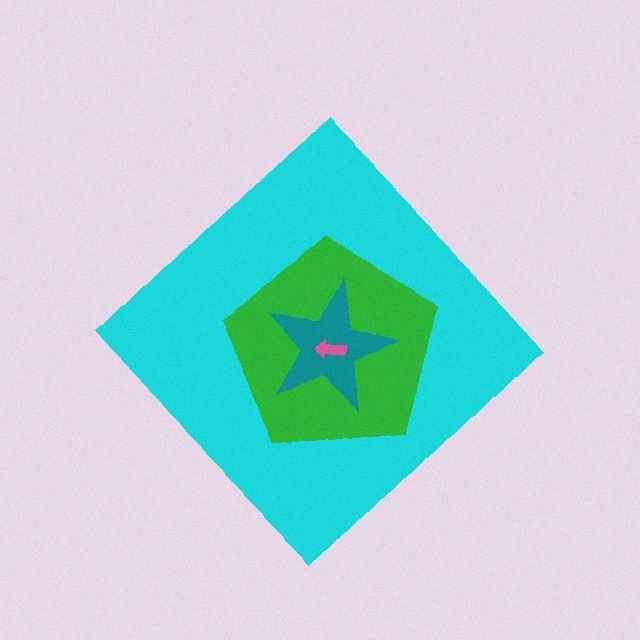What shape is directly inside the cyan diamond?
The green pentagon.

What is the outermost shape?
The cyan diamond.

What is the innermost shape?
The pink arrow.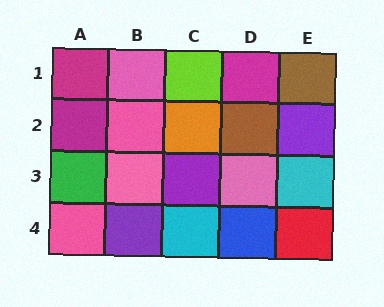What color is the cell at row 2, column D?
Brown.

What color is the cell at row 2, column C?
Orange.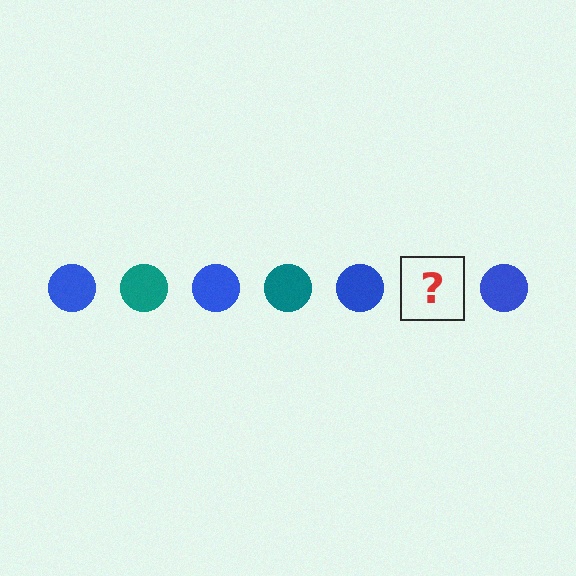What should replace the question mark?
The question mark should be replaced with a teal circle.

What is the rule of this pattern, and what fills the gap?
The rule is that the pattern cycles through blue, teal circles. The gap should be filled with a teal circle.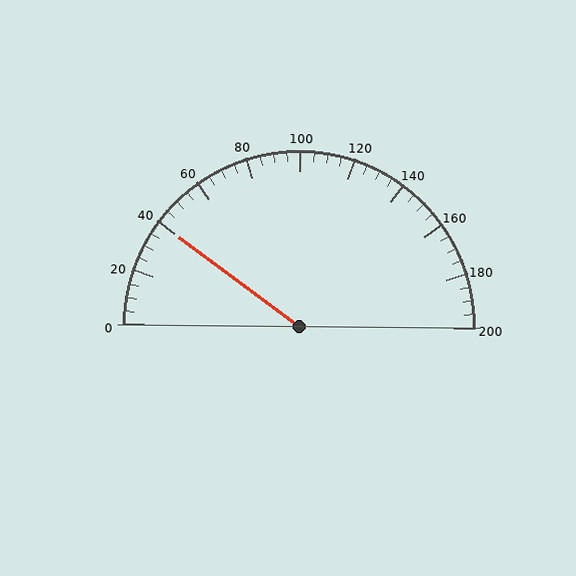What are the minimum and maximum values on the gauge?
The gauge ranges from 0 to 200.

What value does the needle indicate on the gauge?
The needle indicates approximately 40.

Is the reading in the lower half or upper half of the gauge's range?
The reading is in the lower half of the range (0 to 200).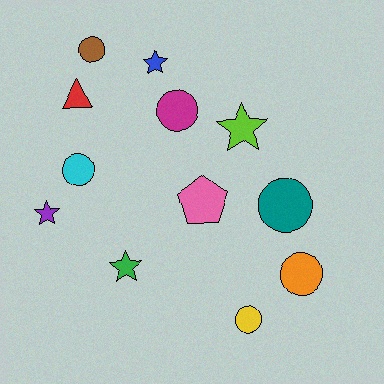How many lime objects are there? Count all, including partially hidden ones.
There is 1 lime object.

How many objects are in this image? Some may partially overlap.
There are 12 objects.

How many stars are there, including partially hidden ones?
There are 4 stars.